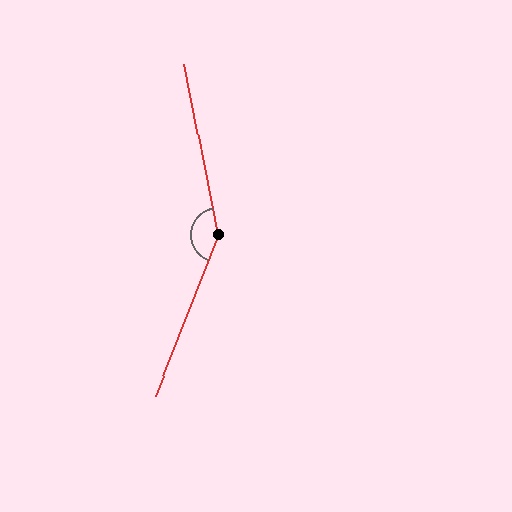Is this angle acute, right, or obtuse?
It is obtuse.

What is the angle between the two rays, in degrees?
Approximately 148 degrees.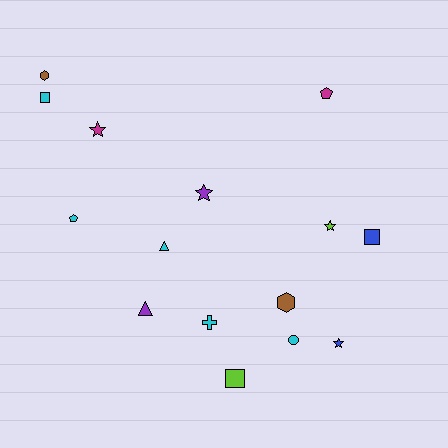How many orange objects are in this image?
There are no orange objects.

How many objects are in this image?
There are 15 objects.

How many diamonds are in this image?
There are no diamonds.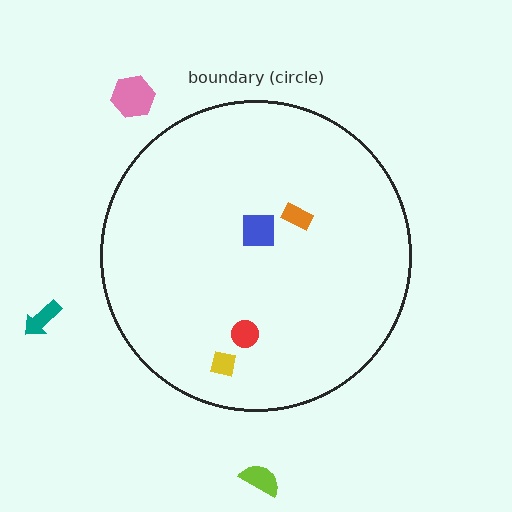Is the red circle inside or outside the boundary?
Inside.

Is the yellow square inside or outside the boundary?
Inside.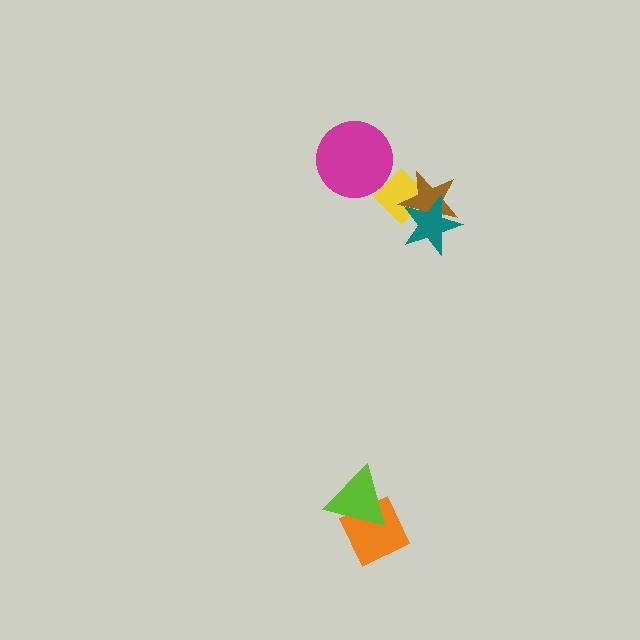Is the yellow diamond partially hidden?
Yes, it is partially covered by another shape.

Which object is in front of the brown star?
The teal star is in front of the brown star.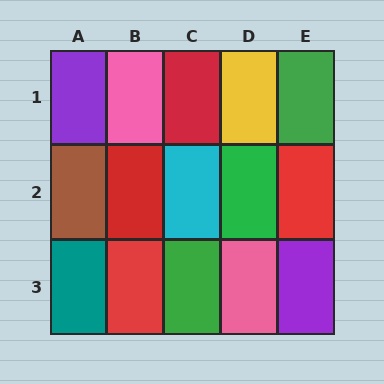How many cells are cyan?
1 cell is cyan.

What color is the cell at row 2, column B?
Red.